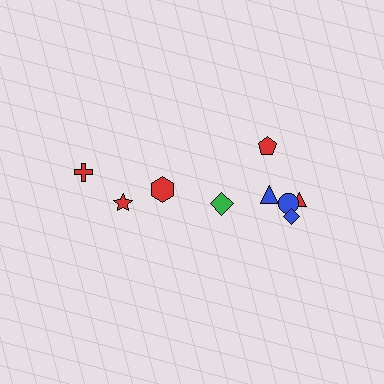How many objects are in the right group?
There are 6 objects.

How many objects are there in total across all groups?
There are 9 objects.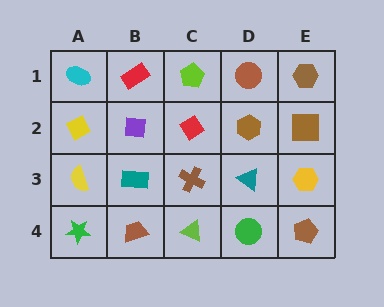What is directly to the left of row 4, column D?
A lime triangle.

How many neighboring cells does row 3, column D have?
4.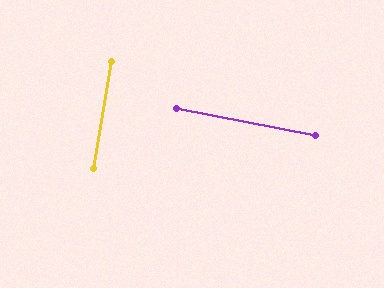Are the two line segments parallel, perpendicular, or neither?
Perpendicular — they meet at approximately 89°.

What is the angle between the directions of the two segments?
Approximately 89 degrees.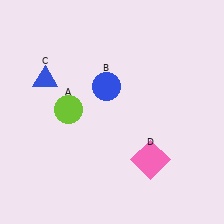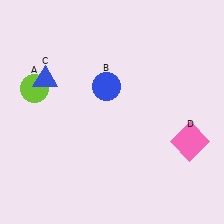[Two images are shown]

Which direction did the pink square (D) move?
The pink square (D) moved right.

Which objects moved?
The objects that moved are: the lime circle (A), the pink square (D).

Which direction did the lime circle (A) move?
The lime circle (A) moved left.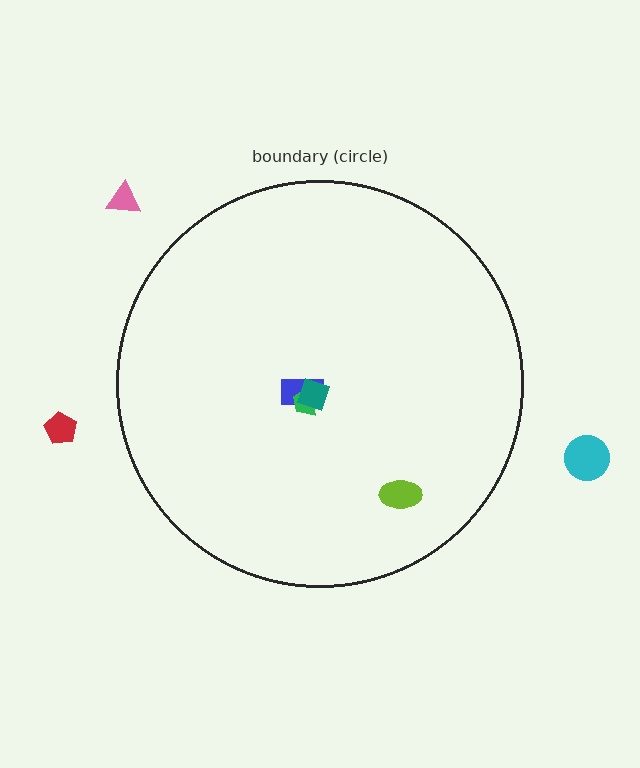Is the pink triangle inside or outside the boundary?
Outside.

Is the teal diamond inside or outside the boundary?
Inside.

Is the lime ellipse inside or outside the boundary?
Inside.